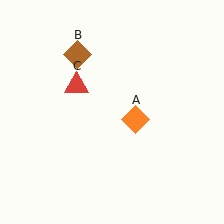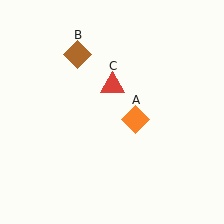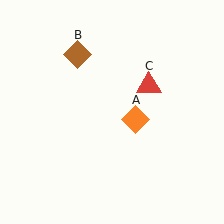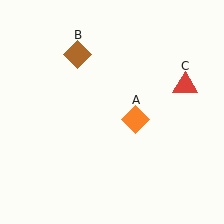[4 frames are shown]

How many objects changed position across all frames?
1 object changed position: red triangle (object C).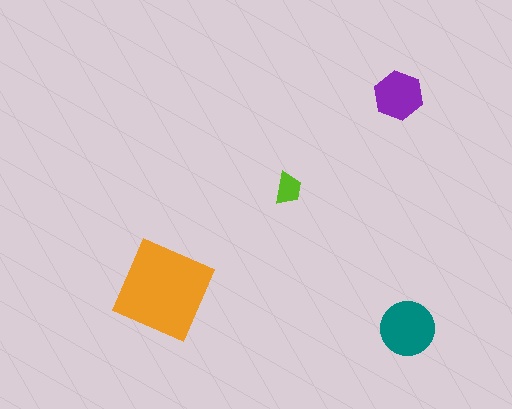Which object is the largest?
The orange diamond.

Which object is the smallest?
The lime trapezoid.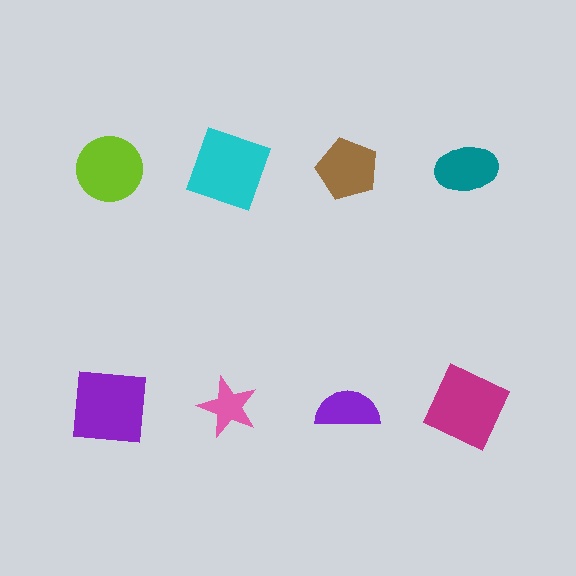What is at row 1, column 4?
A teal ellipse.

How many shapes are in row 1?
4 shapes.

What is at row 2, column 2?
A pink star.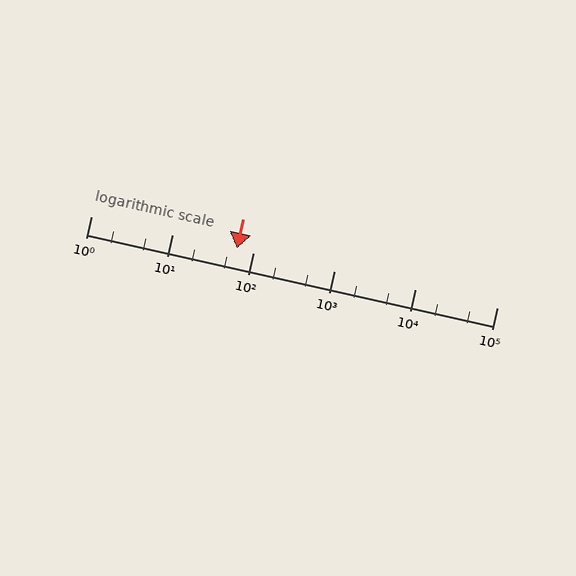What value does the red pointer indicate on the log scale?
The pointer indicates approximately 63.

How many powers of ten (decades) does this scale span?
The scale spans 5 decades, from 1 to 100000.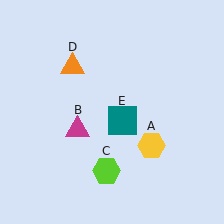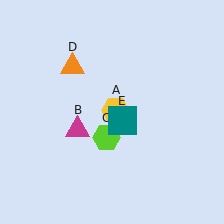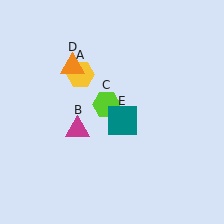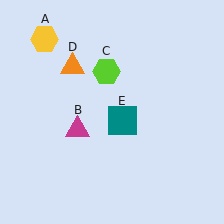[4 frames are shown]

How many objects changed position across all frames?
2 objects changed position: yellow hexagon (object A), lime hexagon (object C).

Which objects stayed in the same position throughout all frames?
Magenta triangle (object B) and orange triangle (object D) and teal square (object E) remained stationary.